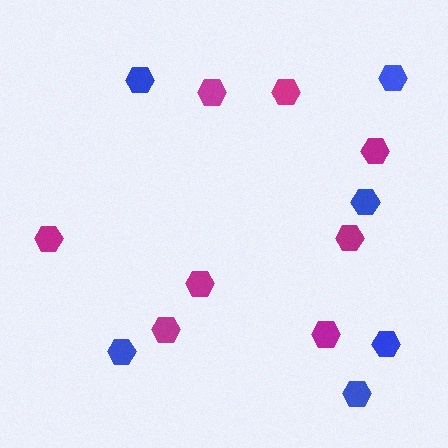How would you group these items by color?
There are 2 groups: one group of blue hexagons (6) and one group of magenta hexagons (8).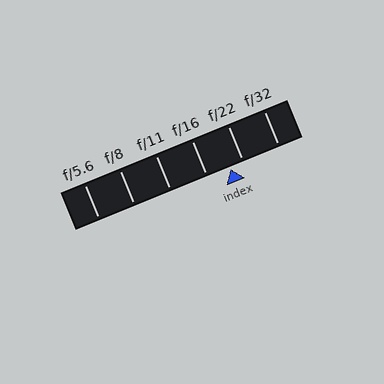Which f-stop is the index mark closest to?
The index mark is closest to f/22.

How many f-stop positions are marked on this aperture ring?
There are 6 f-stop positions marked.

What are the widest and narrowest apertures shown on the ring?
The widest aperture shown is f/5.6 and the narrowest is f/32.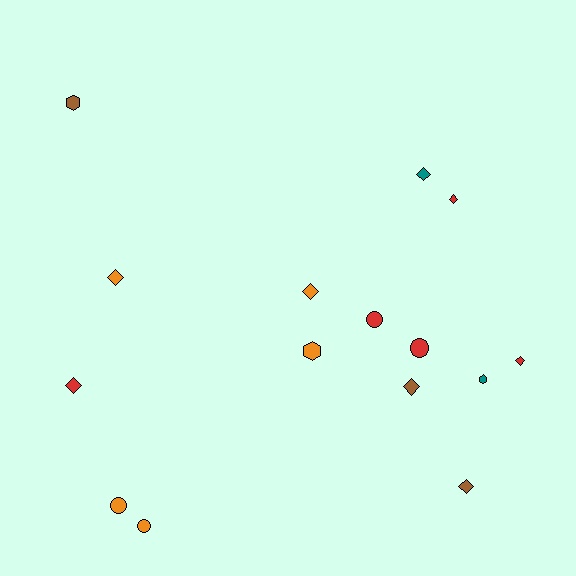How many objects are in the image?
There are 15 objects.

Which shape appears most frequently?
Diamond, with 8 objects.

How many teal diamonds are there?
There is 1 teal diamond.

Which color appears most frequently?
Red, with 5 objects.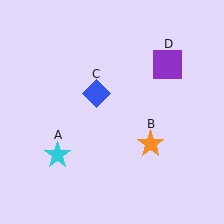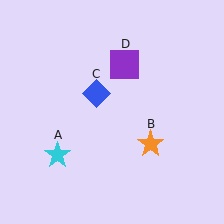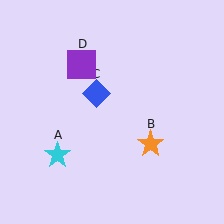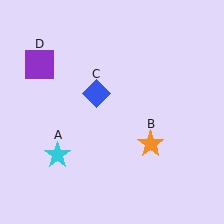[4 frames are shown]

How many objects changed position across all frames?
1 object changed position: purple square (object D).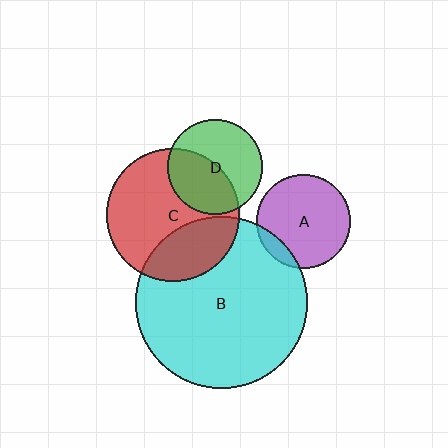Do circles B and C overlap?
Yes.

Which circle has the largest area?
Circle B (cyan).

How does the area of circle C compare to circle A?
Approximately 2.0 times.